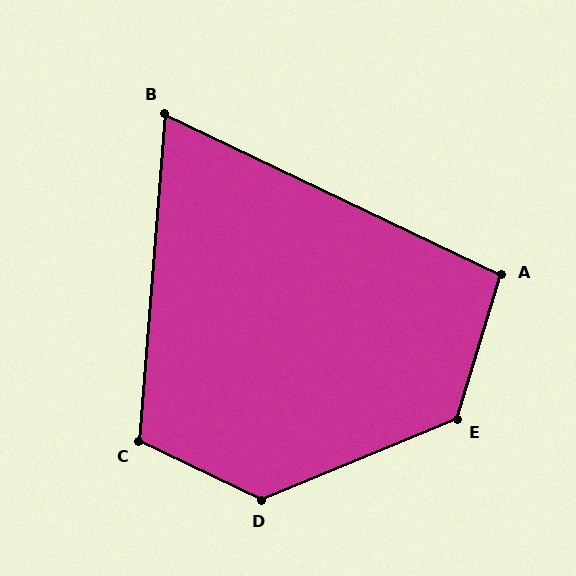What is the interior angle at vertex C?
Approximately 111 degrees (obtuse).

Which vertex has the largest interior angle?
D, at approximately 132 degrees.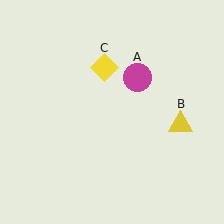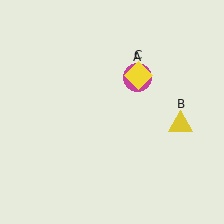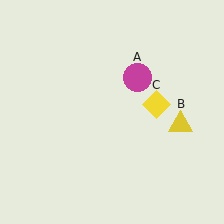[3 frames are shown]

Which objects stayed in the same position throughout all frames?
Magenta circle (object A) and yellow triangle (object B) remained stationary.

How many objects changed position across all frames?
1 object changed position: yellow diamond (object C).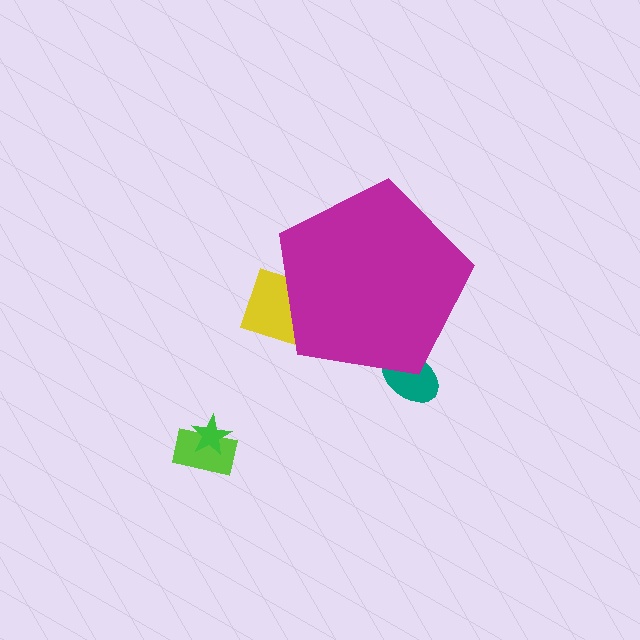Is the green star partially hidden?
No, the green star is fully visible.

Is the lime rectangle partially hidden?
No, the lime rectangle is fully visible.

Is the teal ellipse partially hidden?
Yes, the teal ellipse is partially hidden behind the magenta pentagon.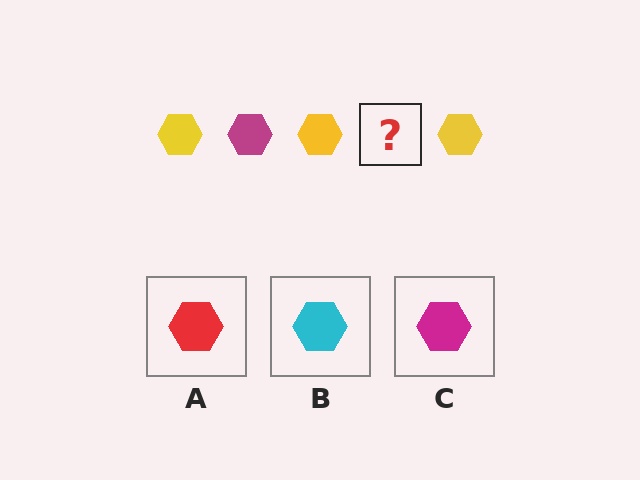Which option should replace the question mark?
Option C.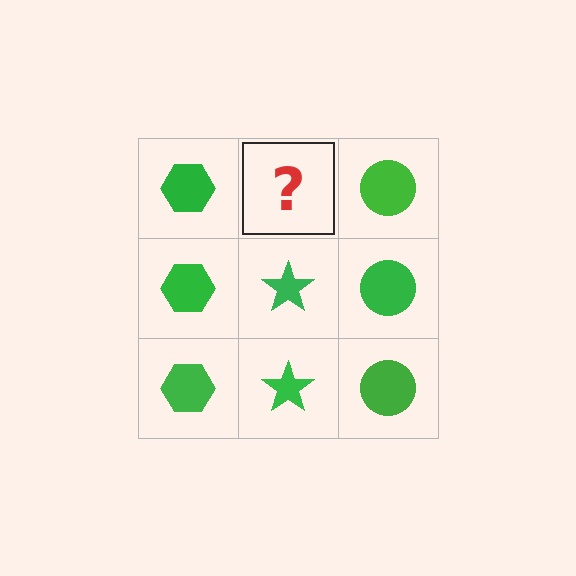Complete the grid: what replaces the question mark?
The question mark should be replaced with a green star.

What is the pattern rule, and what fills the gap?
The rule is that each column has a consistent shape. The gap should be filled with a green star.